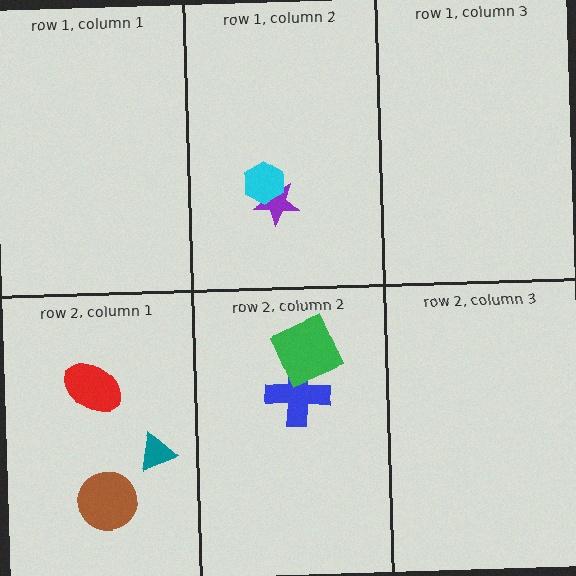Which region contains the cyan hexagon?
The row 1, column 2 region.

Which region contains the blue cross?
The row 2, column 2 region.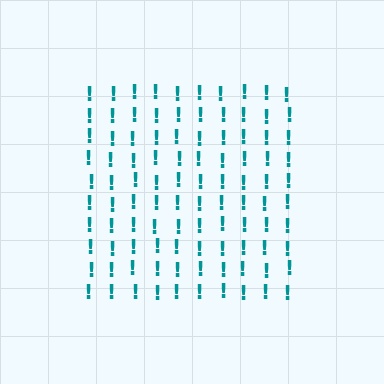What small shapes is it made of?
It is made of small exclamation marks.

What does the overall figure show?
The overall figure shows a square.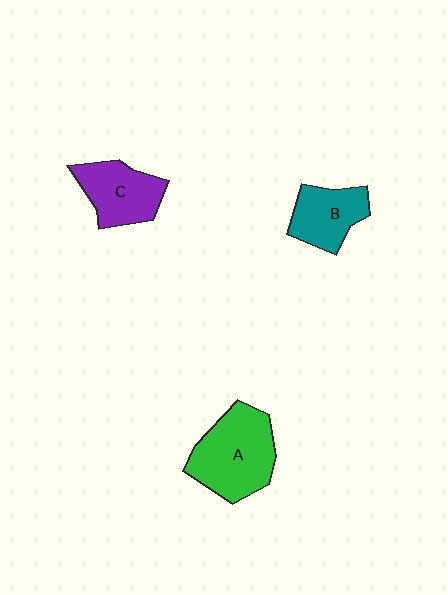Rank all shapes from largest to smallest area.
From largest to smallest: A (green), C (purple), B (teal).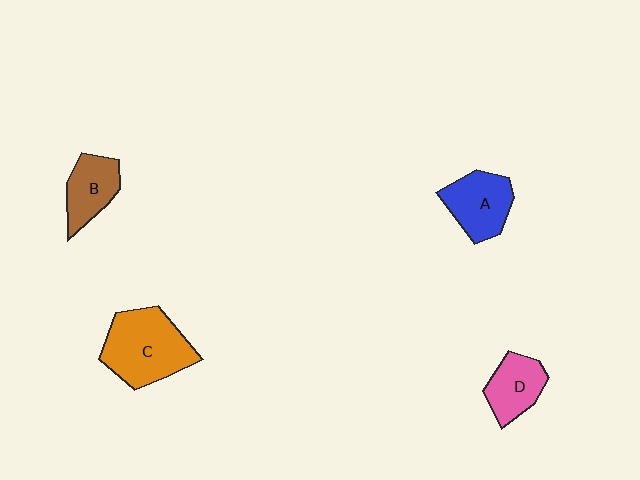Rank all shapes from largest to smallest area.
From largest to smallest: C (orange), A (blue), D (pink), B (brown).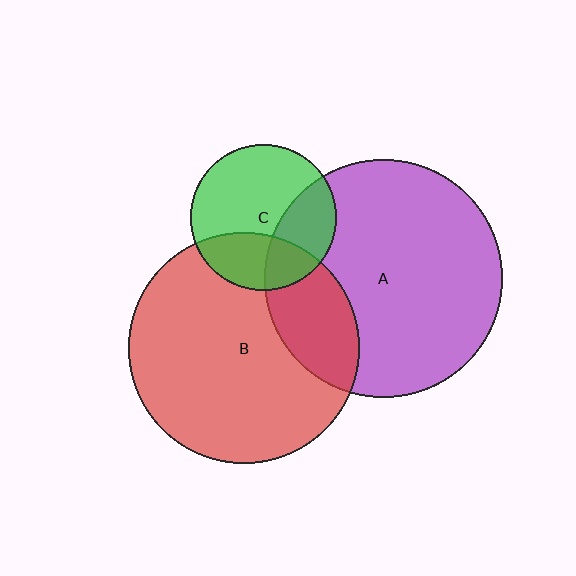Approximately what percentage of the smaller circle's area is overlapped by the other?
Approximately 30%.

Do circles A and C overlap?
Yes.